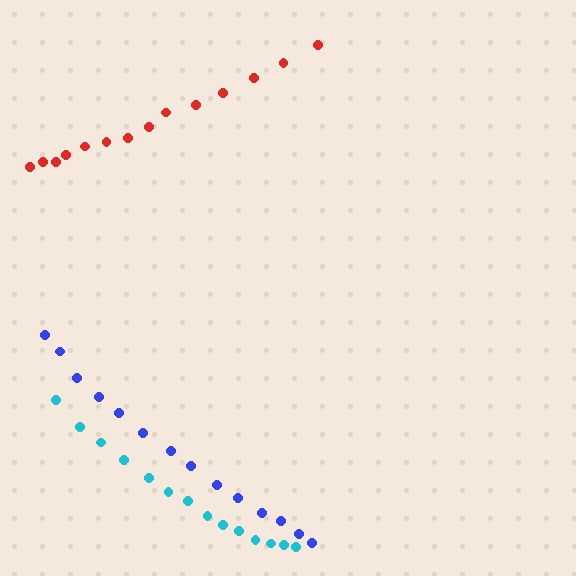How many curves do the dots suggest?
There are 3 distinct paths.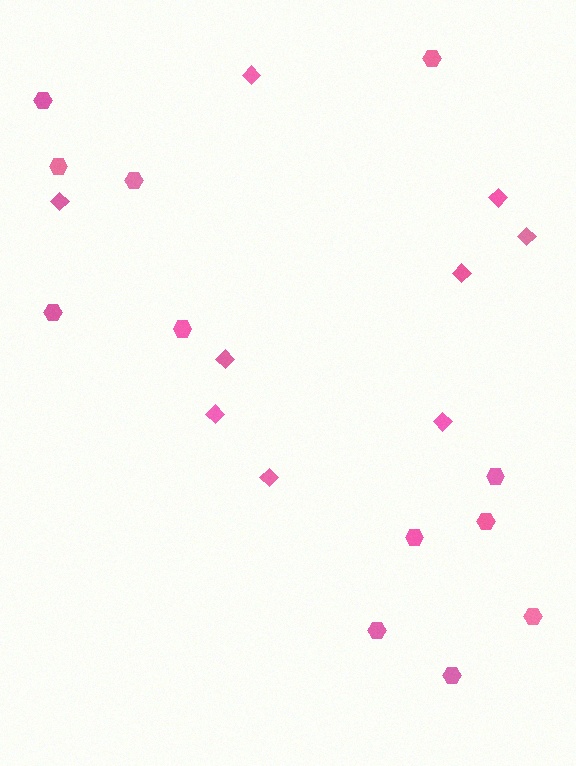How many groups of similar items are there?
There are 2 groups: one group of diamonds (9) and one group of hexagons (12).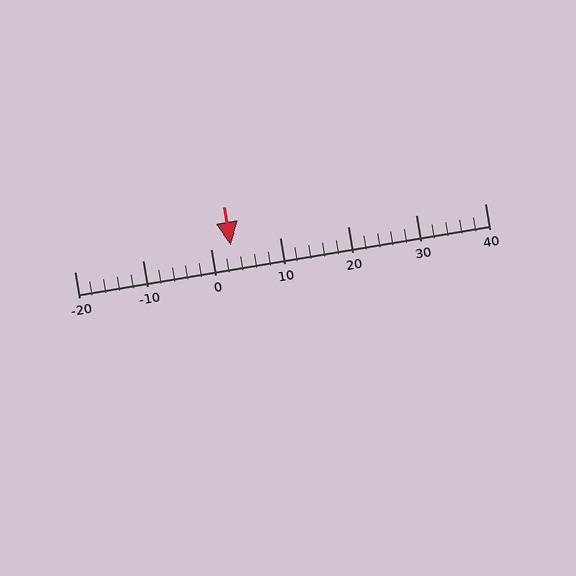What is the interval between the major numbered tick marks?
The major tick marks are spaced 10 units apart.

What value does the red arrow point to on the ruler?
The red arrow points to approximately 3.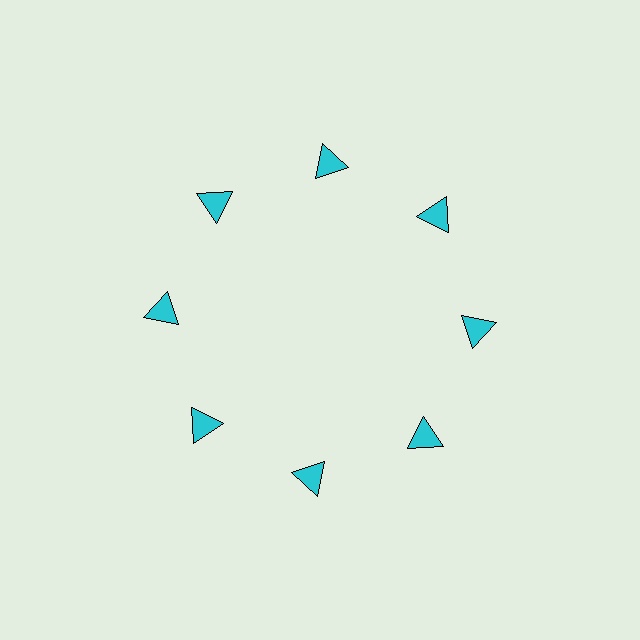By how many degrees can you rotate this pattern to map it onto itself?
The pattern maps onto itself every 45 degrees of rotation.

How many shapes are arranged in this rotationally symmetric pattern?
There are 8 shapes, arranged in 8 groups of 1.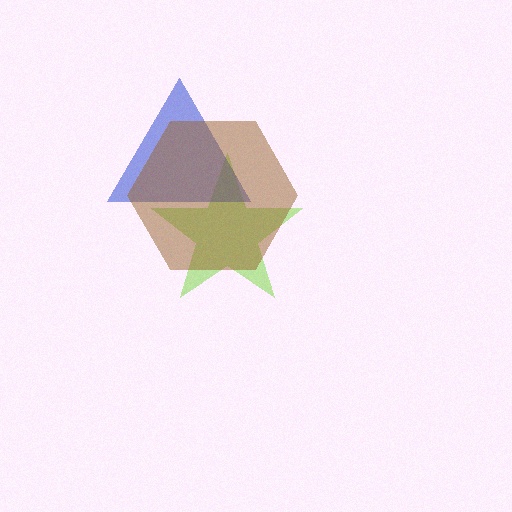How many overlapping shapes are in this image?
There are 3 overlapping shapes in the image.